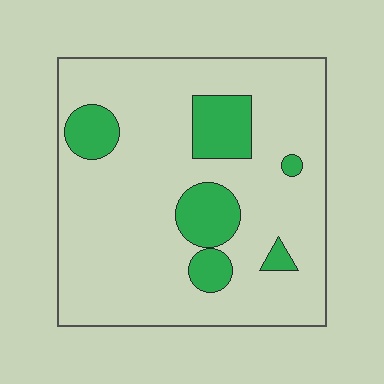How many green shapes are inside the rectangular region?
6.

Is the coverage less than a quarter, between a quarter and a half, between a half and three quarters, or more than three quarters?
Less than a quarter.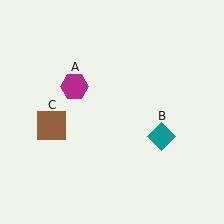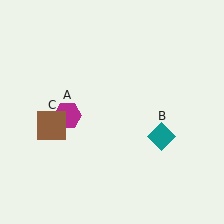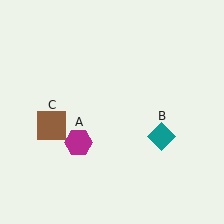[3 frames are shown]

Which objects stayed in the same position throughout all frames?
Teal diamond (object B) and brown square (object C) remained stationary.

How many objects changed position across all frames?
1 object changed position: magenta hexagon (object A).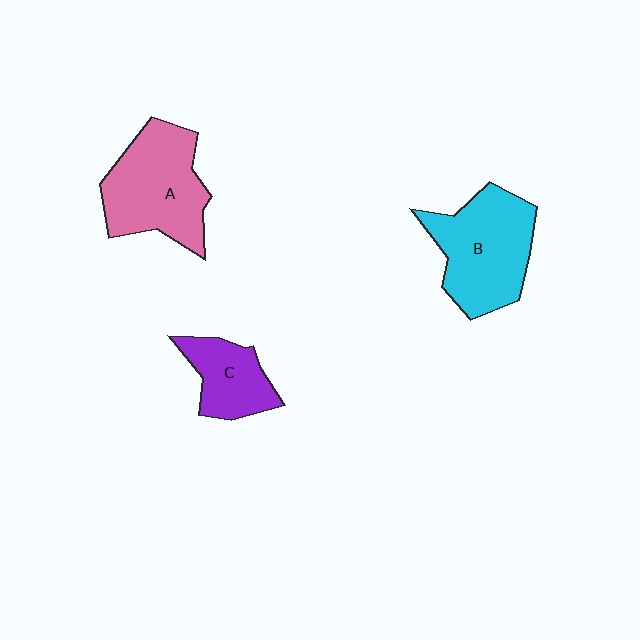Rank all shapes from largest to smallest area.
From largest to smallest: B (cyan), A (pink), C (purple).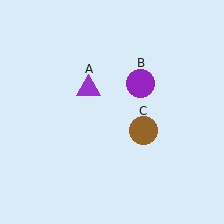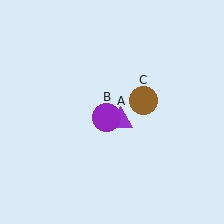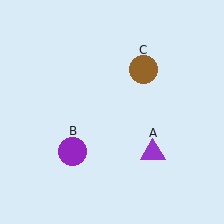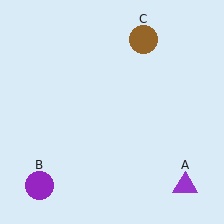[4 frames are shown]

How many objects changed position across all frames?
3 objects changed position: purple triangle (object A), purple circle (object B), brown circle (object C).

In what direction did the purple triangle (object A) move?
The purple triangle (object A) moved down and to the right.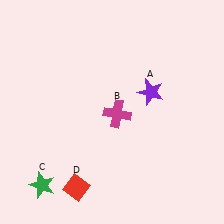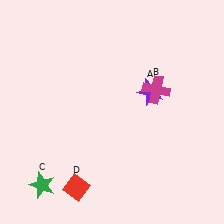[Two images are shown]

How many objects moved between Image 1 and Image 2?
1 object moved between the two images.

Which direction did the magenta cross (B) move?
The magenta cross (B) moved right.